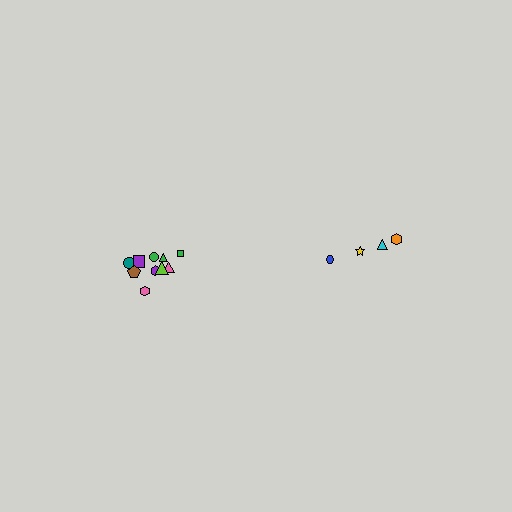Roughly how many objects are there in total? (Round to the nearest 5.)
Roughly 15 objects in total.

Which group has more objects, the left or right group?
The left group.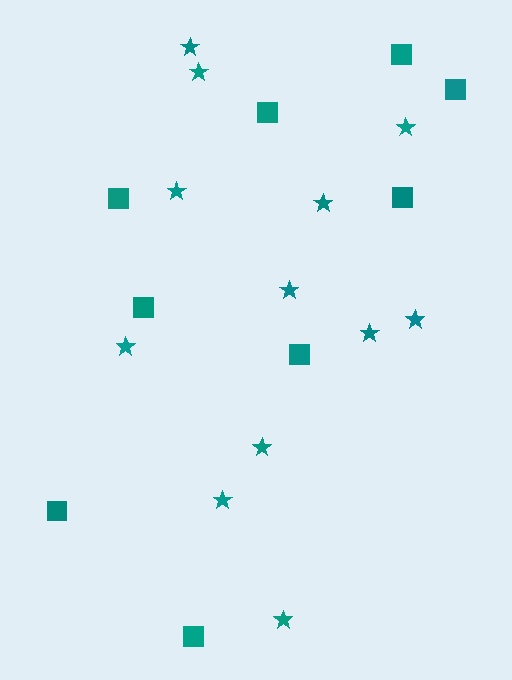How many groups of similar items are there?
There are 2 groups: one group of squares (9) and one group of stars (12).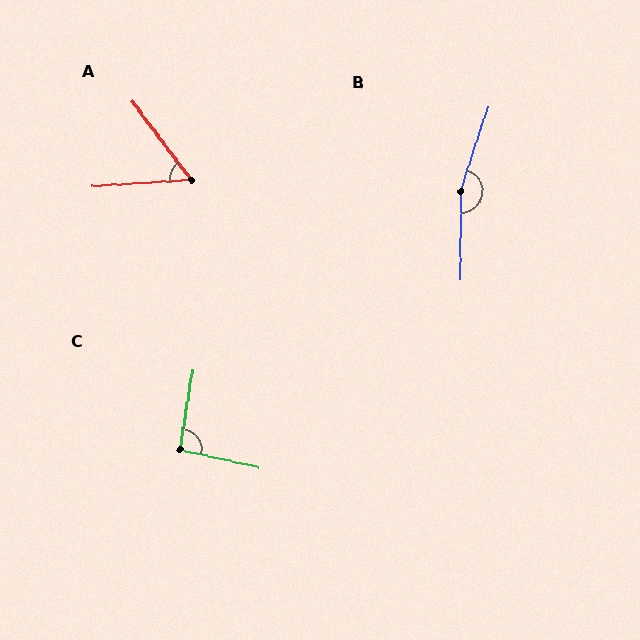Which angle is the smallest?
A, at approximately 57 degrees.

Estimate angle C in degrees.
Approximately 94 degrees.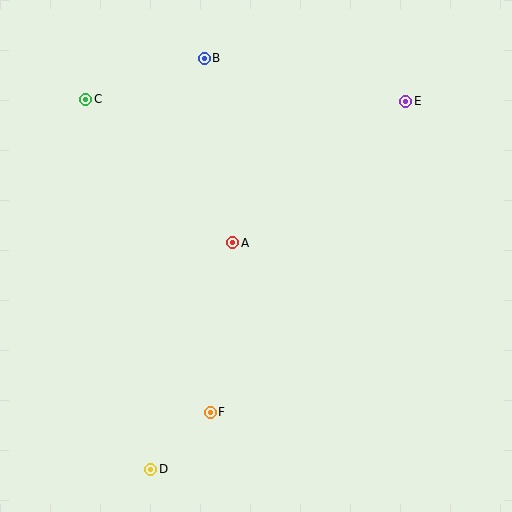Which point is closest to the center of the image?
Point A at (233, 243) is closest to the center.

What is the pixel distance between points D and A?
The distance between D and A is 241 pixels.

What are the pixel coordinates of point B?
Point B is at (204, 58).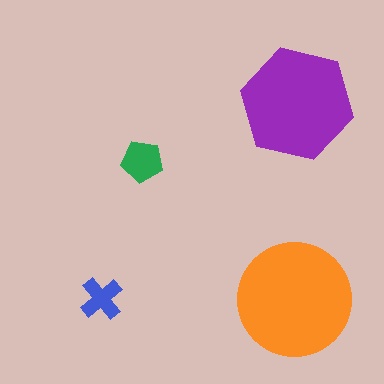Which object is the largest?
The orange circle.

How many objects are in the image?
There are 4 objects in the image.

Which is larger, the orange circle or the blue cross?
The orange circle.